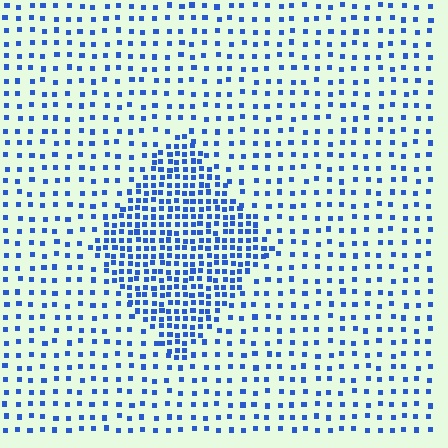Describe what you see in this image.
The image contains small blue elements arranged at two different densities. A diamond-shaped region is visible where the elements are more densely packed than the surrounding area.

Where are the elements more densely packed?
The elements are more densely packed inside the diamond boundary.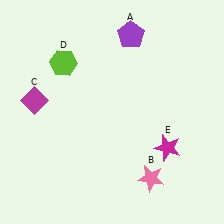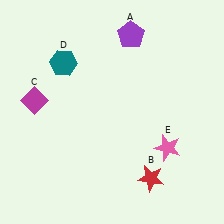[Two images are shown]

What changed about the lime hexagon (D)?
In Image 1, D is lime. In Image 2, it changed to teal.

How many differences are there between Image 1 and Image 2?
There are 3 differences between the two images.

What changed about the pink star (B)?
In Image 1, B is pink. In Image 2, it changed to red.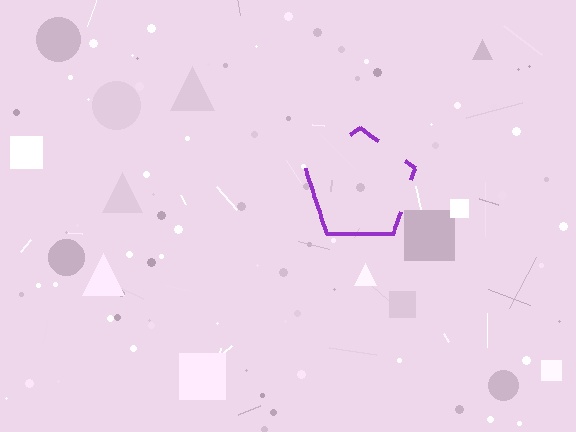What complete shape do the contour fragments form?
The contour fragments form a pentagon.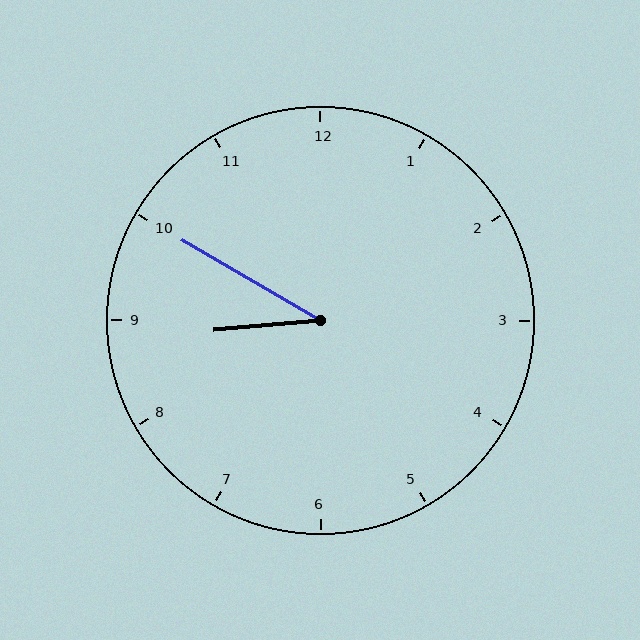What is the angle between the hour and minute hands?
Approximately 35 degrees.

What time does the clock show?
8:50.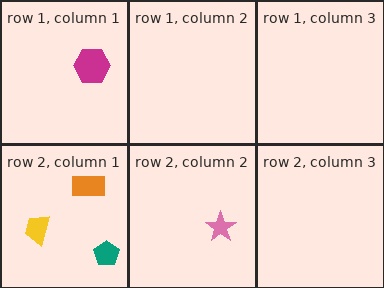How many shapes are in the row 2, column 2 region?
1.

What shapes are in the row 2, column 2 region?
The pink star.